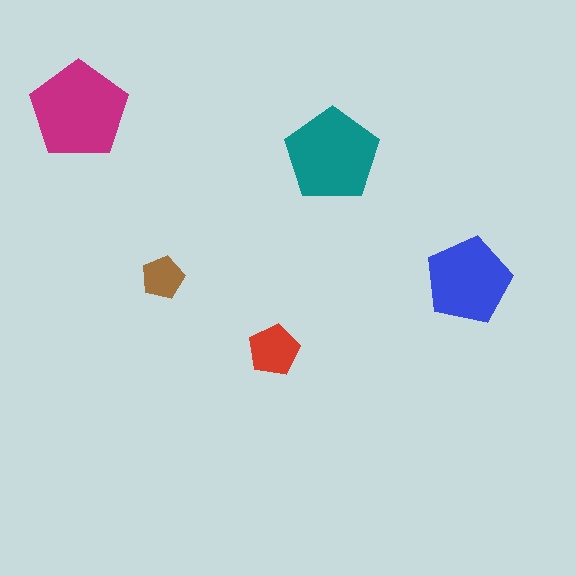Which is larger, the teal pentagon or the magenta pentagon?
The magenta one.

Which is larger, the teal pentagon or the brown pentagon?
The teal one.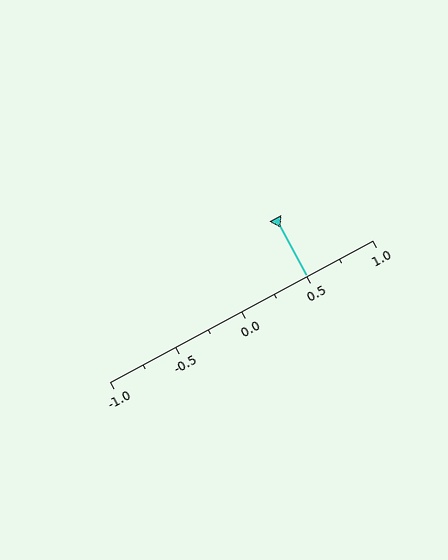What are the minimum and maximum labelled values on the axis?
The axis runs from -1.0 to 1.0.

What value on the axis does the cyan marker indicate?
The marker indicates approximately 0.5.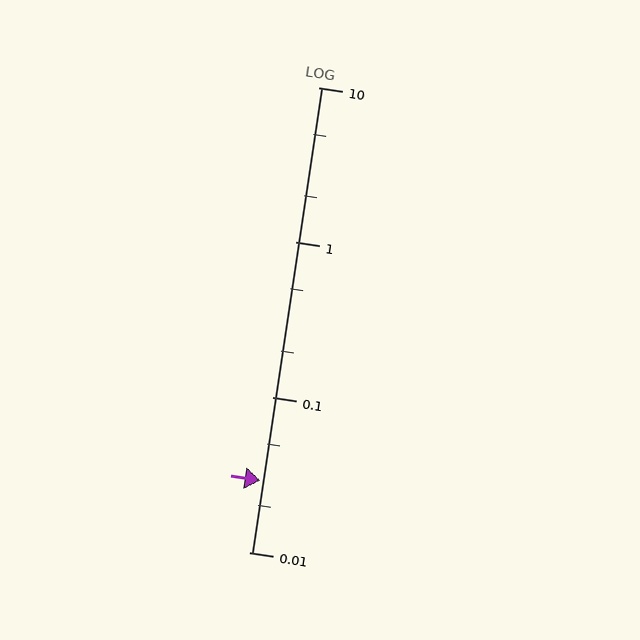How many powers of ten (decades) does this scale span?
The scale spans 3 decades, from 0.01 to 10.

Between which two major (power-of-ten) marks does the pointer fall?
The pointer is between 0.01 and 0.1.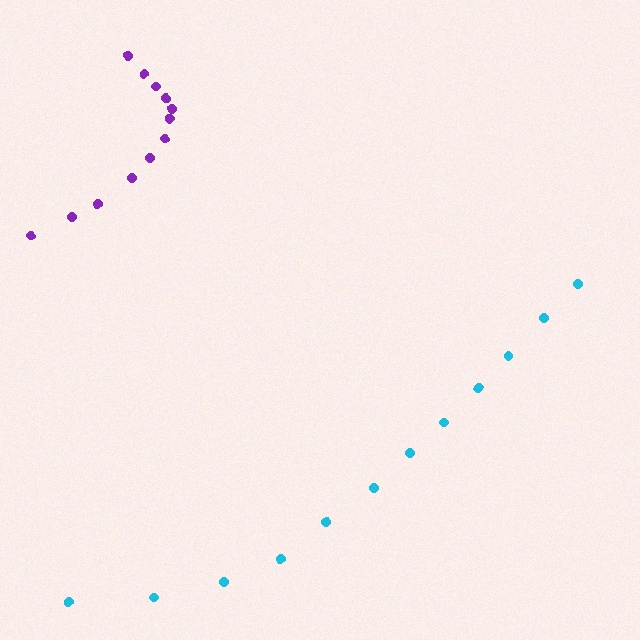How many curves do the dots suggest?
There are 2 distinct paths.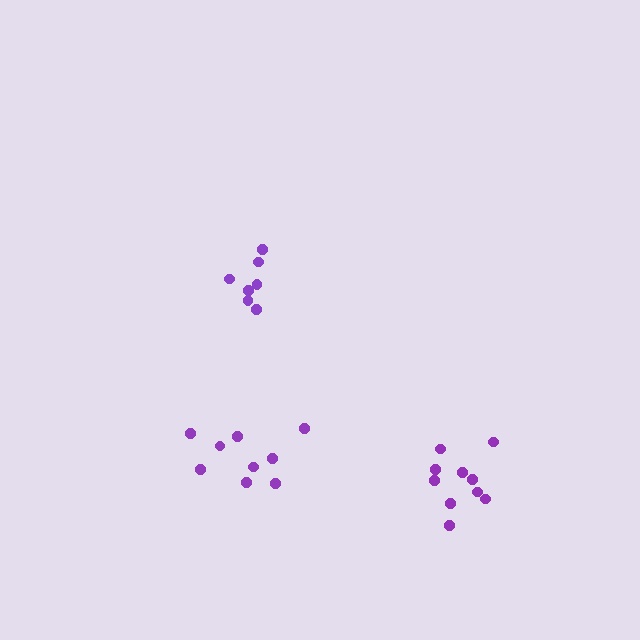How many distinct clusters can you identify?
There are 3 distinct clusters.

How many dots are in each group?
Group 1: 10 dots, Group 2: 7 dots, Group 3: 9 dots (26 total).